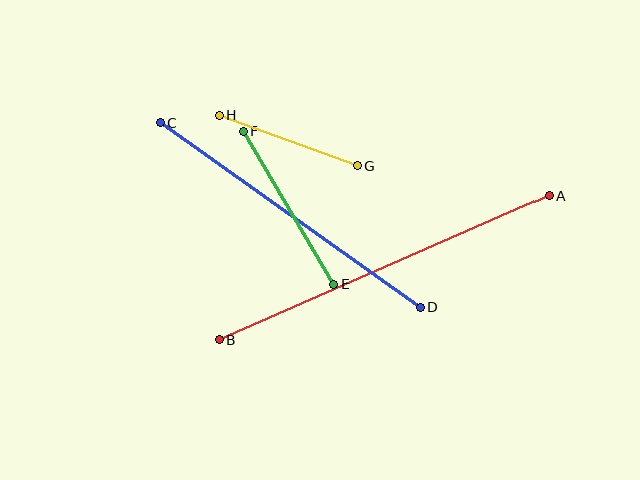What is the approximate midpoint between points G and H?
The midpoint is at approximately (288, 140) pixels.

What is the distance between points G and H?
The distance is approximately 147 pixels.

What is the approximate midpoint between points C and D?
The midpoint is at approximately (290, 215) pixels.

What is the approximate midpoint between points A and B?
The midpoint is at approximately (384, 268) pixels.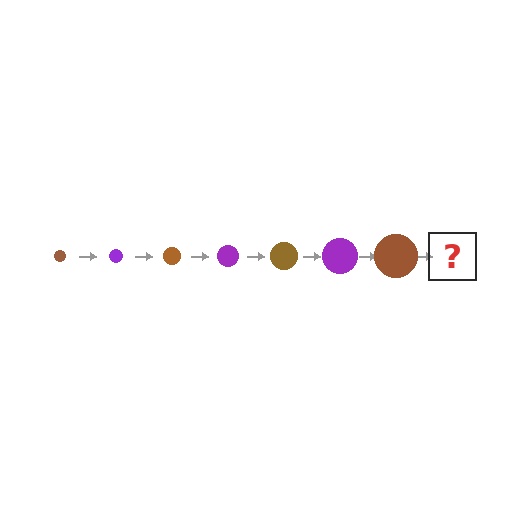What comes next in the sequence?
The next element should be a purple circle, larger than the previous one.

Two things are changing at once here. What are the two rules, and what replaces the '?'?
The two rules are that the circle grows larger each step and the color cycles through brown and purple. The '?' should be a purple circle, larger than the previous one.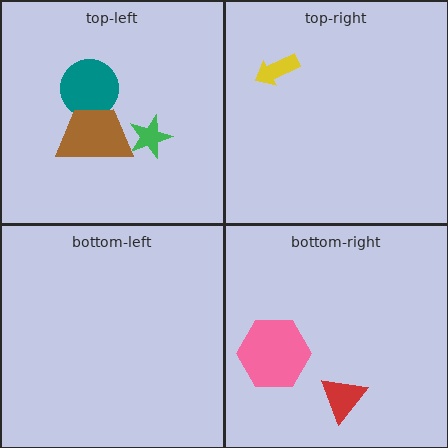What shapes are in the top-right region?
The yellow arrow.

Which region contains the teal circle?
The top-left region.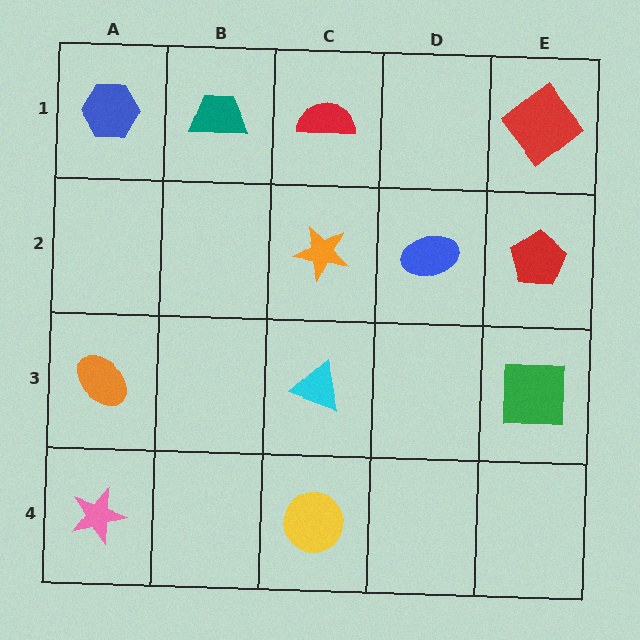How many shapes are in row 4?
2 shapes.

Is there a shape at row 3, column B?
No, that cell is empty.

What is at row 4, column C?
A yellow circle.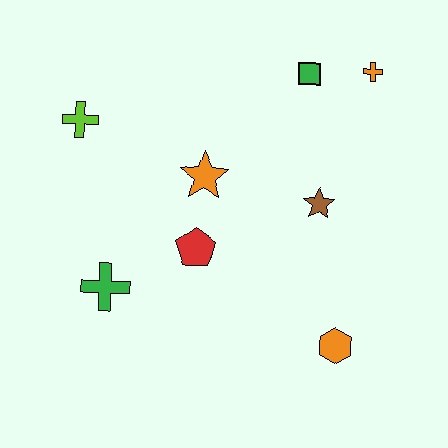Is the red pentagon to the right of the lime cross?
Yes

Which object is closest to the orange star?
The red pentagon is closest to the orange star.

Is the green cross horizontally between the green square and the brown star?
No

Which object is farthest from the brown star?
The lime cross is farthest from the brown star.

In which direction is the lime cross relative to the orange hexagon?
The lime cross is to the left of the orange hexagon.